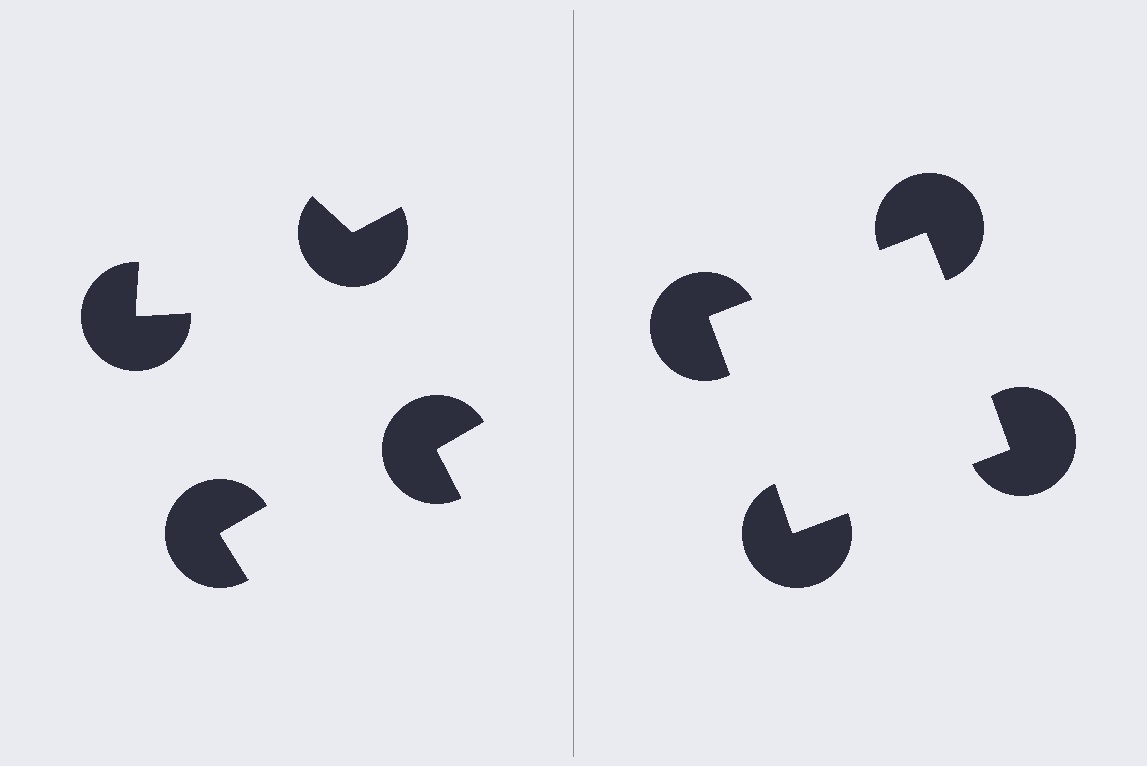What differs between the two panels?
The pac-man discs are positioned identically on both sides; only the wedge orientations differ. On the right they align to a square; on the left they are misaligned.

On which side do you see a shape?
An illusory square appears on the right side. On the left side the wedge cuts are rotated, so no coherent shape forms.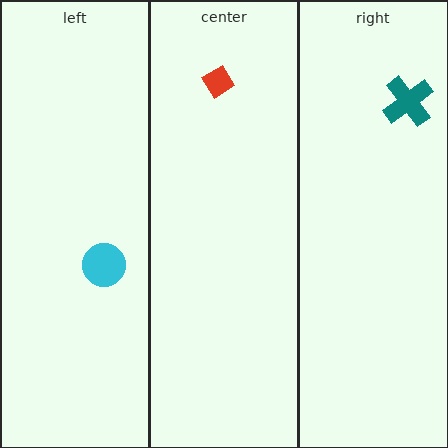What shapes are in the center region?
The red diamond.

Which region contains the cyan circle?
The left region.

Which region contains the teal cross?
The right region.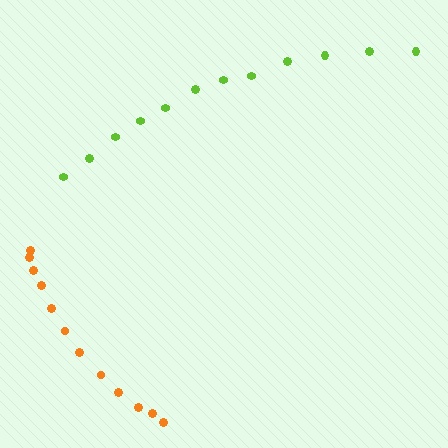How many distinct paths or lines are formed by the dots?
There are 2 distinct paths.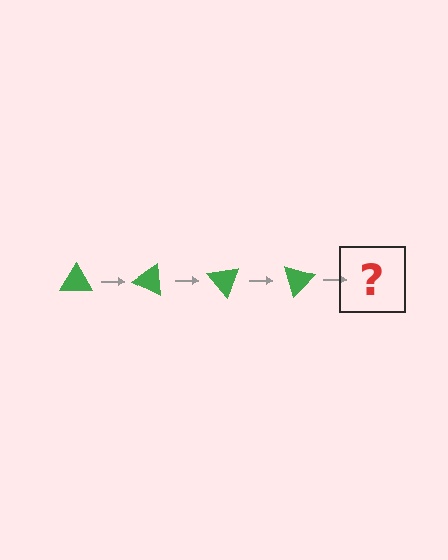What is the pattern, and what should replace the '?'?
The pattern is that the triangle rotates 25 degrees each step. The '?' should be a green triangle rotated 100 degrees.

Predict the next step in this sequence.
The next step is a green triangle rotated 100 degrees.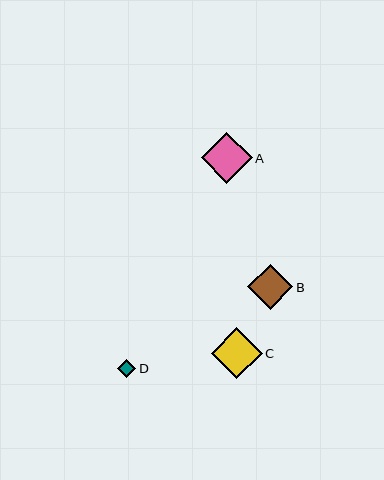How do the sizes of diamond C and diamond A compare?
Diamond C and diamond A are approximately the same size.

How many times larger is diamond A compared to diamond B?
Diamond A is approximately 1.1 times the size of diamond B.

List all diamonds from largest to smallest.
From largest to smallest: C, A, B, D.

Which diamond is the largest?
Diamond C is the largest with a size of approximately 51 pixels.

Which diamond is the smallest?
Diamond D is the smallest with a size of approximately 18 pixels.